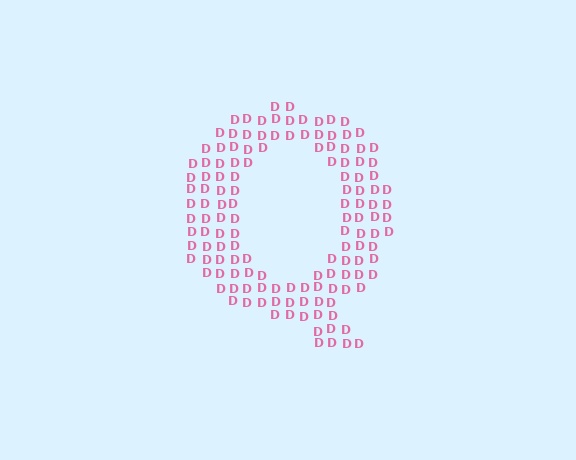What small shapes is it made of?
It is made of small letter D's.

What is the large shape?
The large shape is the letter Q.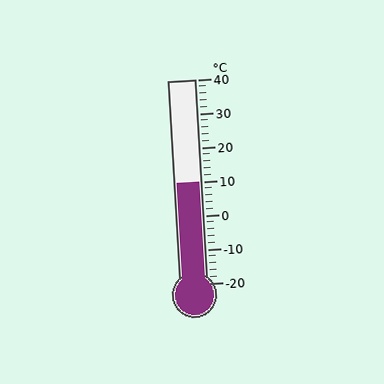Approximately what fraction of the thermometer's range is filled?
The thermometer is filled to approximately 50% of its range.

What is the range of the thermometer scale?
The thermometer scale ranges from -20°C to 40°C.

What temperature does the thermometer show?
The thermometer shows approximately 10°C.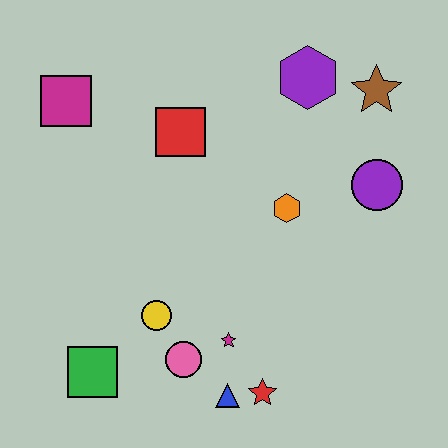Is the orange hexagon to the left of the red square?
No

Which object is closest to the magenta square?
The red square is closest to the magenta square.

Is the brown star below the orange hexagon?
No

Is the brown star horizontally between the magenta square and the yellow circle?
No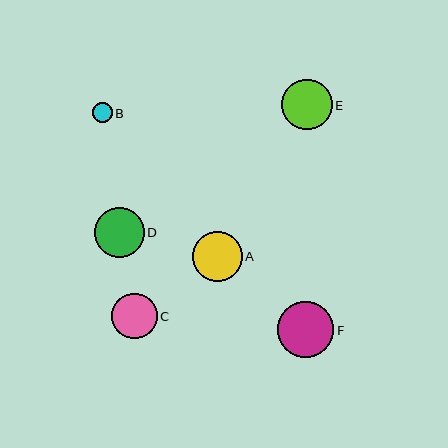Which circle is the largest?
Circle F is the largest with a size of approximately 56 pixels.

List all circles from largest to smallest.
From largest to smallest: F, E, A, D, C, B.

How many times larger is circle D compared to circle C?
Circle D is approximately 1.1 times the size of circle C.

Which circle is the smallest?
Circle B is the smallest with a size of approximately 20 pixels.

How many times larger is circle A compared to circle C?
Circle A is approximately 1.1 times the size of circle C.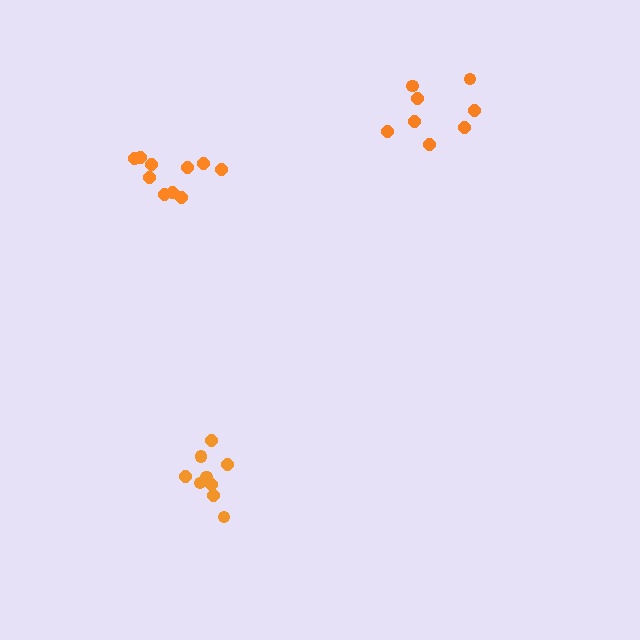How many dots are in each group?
Group 1: 8 dots, Group 2: 9 dots, Group 3: 10 dots (27 total).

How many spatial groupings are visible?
There are 3 spatial groupings.